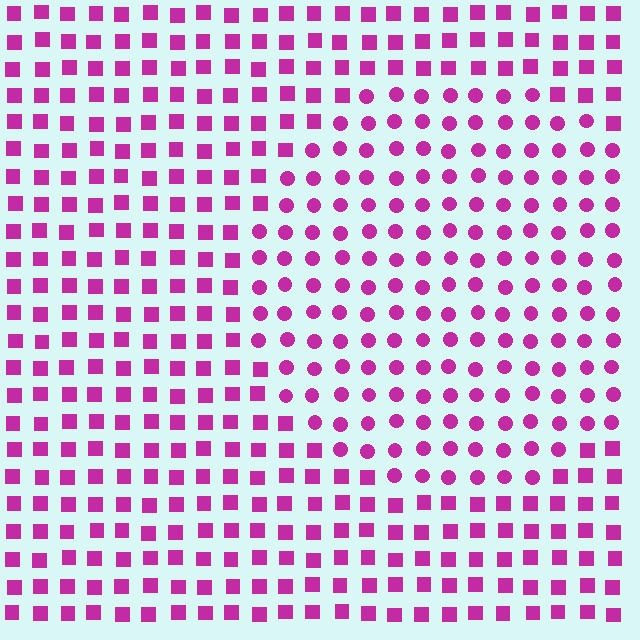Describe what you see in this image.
The image is filled with small magenta elements arranged in a uniform grid. A circle-shaped region contains circles, while the surrounding area contains squares. The boundary is defined purely by the change in element shape.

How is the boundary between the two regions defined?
The boundary is defined by a change in element shape: circles inside vs. squares outside. All elements share the same color and spacing.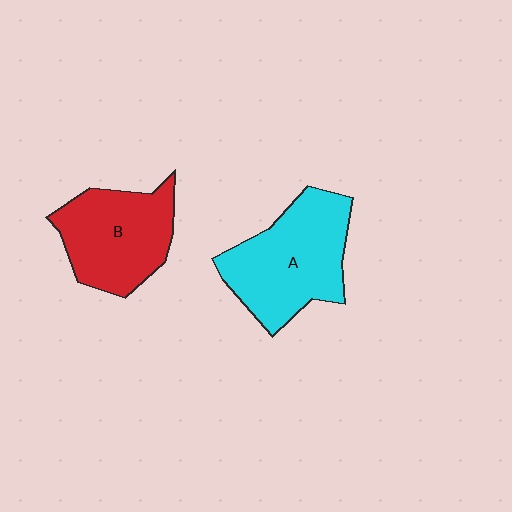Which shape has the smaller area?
Shape B (red).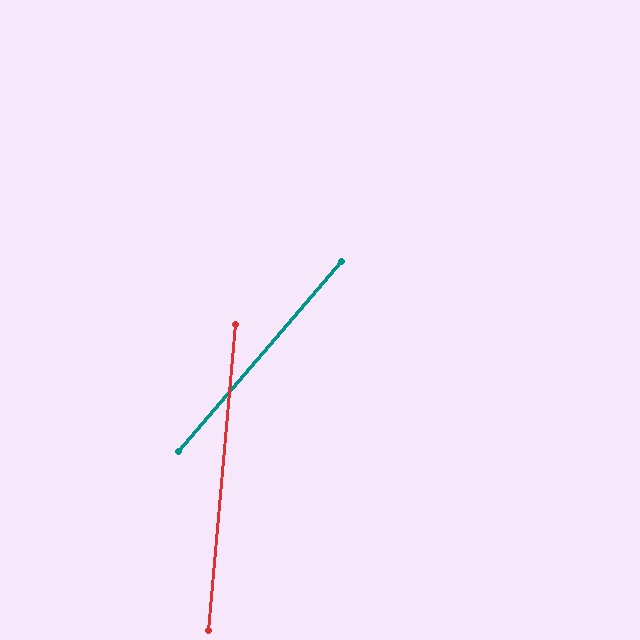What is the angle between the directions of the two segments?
Approximately 36 degrees.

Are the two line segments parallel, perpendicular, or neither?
Neither parallel nor perpendicular — they differ by about 36°.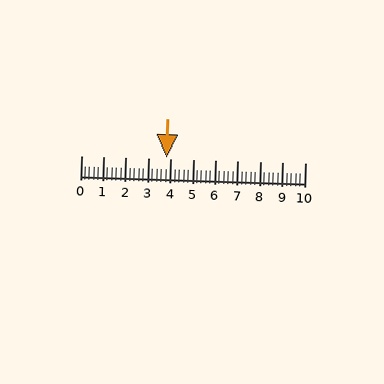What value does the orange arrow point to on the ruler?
The orange arrow points to approximately 3.8.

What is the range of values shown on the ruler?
The ruler shows values from 0 to 10.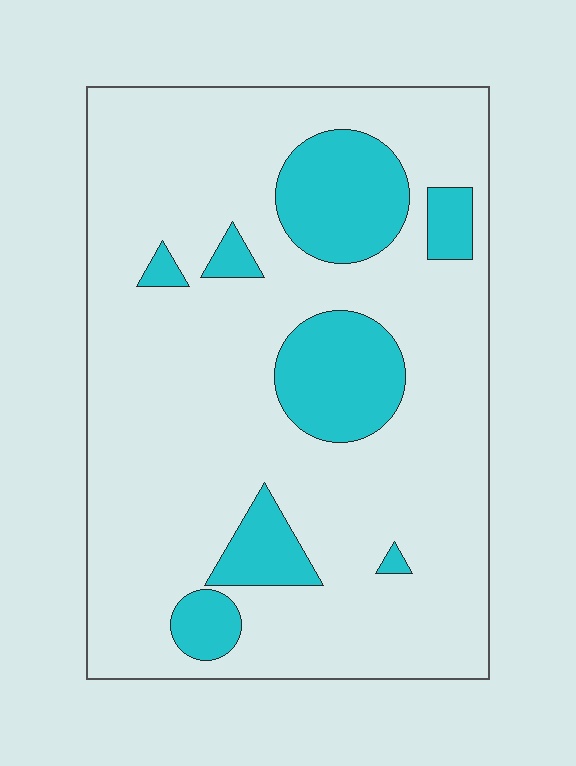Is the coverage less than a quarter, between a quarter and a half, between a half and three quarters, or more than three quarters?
Less than a quarter.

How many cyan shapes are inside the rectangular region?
8.